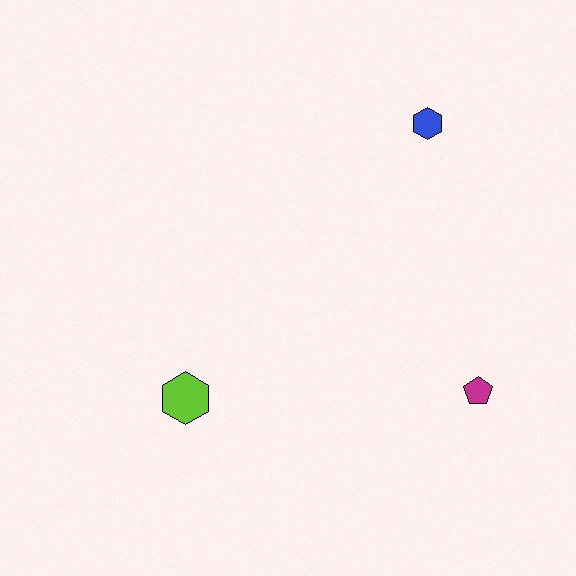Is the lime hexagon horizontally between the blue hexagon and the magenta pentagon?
No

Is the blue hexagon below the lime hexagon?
No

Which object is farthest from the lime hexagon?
The blue hexagon is farthest from the lime hexagon.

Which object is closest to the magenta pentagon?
The blue hexagon is closest to the magenta pentagon.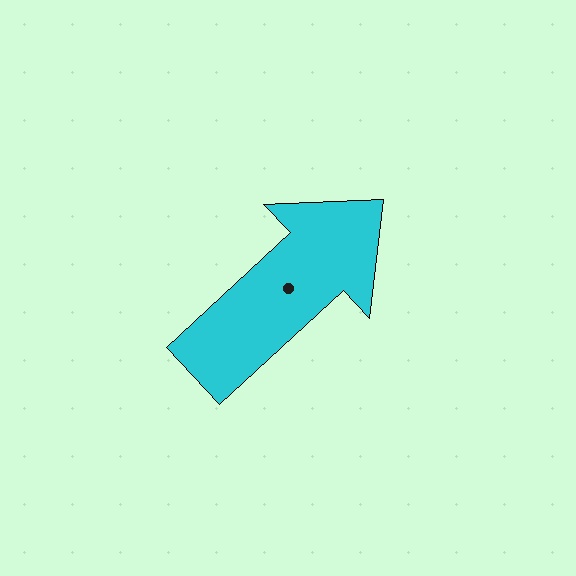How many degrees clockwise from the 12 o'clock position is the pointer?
Approximately 47 degrees.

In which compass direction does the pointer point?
Northeast.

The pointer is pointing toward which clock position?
Roughly 2 o'clock.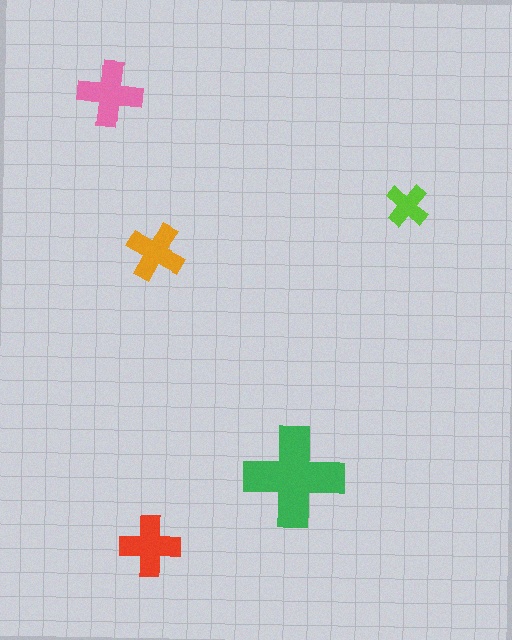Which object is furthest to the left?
The pink cross is leftmost.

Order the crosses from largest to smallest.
the green one, the pink one, the red one, the orange one, the lime one.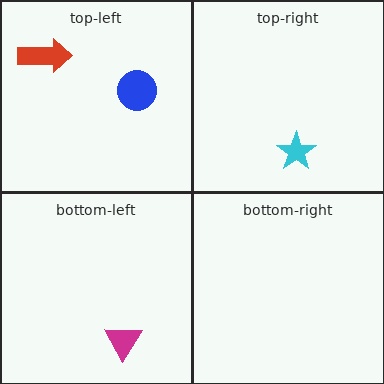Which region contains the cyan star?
The top-right region.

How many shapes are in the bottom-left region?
1.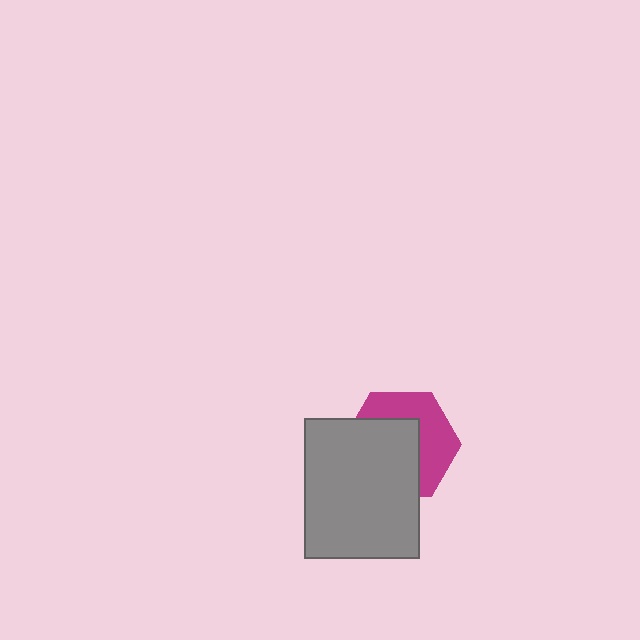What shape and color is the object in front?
The object in front is a gray rectangle.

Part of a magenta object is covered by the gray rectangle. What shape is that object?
It is a hexagon.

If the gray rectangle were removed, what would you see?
You would see the complete magenta hexagon.